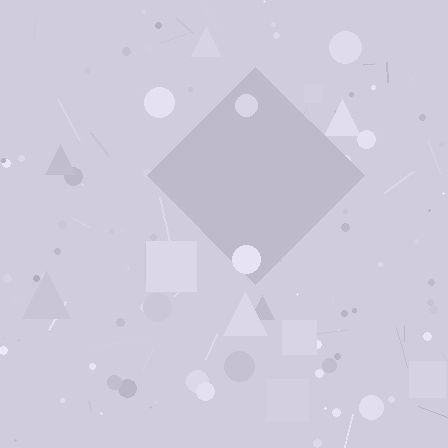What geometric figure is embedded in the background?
A diamond is embedded in the background.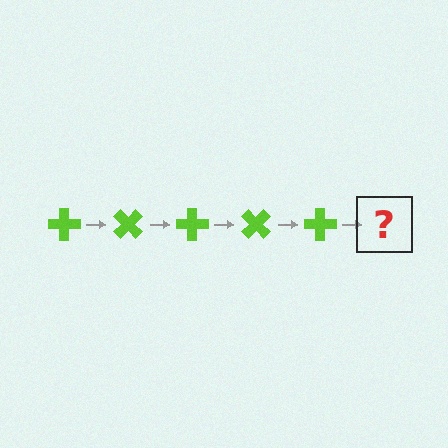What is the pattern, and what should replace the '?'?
The pattern is that the cross rotates 45 degrees each step. The '?' should be a lime cross rotated 225 degrees.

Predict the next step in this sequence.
The next step is a lime cross rotated 225 degrees.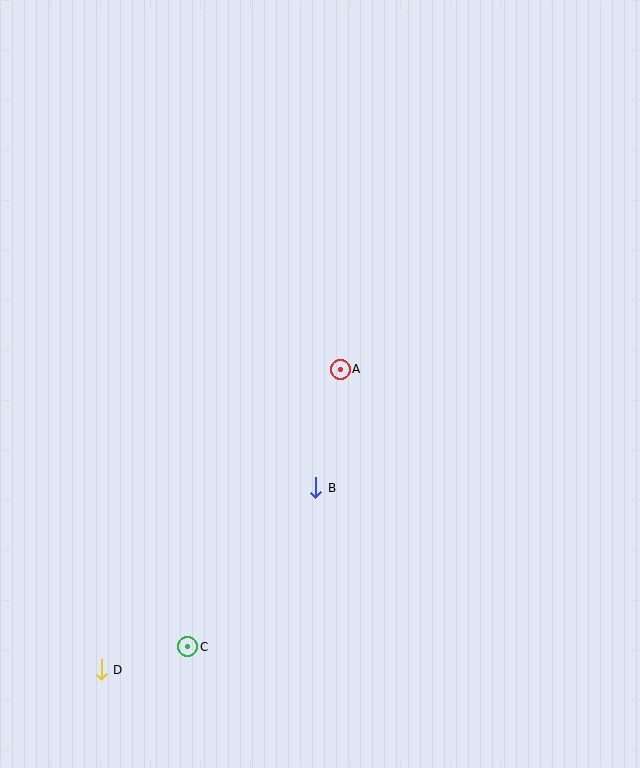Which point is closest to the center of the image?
Point A at (340, 369) is closest to the center.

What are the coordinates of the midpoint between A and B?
The midpoint between A and B is at (328, 428).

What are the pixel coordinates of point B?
Point B is at (316, 488).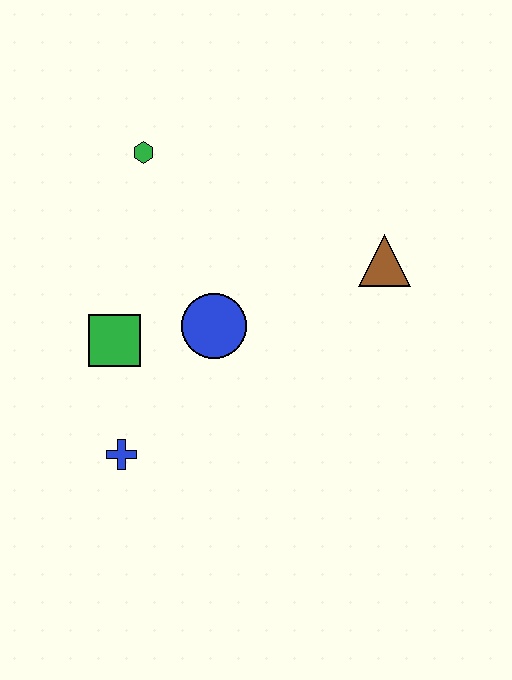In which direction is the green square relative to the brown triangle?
The green square is to the left of the brown triangle.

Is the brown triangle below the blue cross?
No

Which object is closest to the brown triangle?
The blue circle is closest to the brown triangle.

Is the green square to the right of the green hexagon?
No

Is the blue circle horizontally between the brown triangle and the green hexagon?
Yes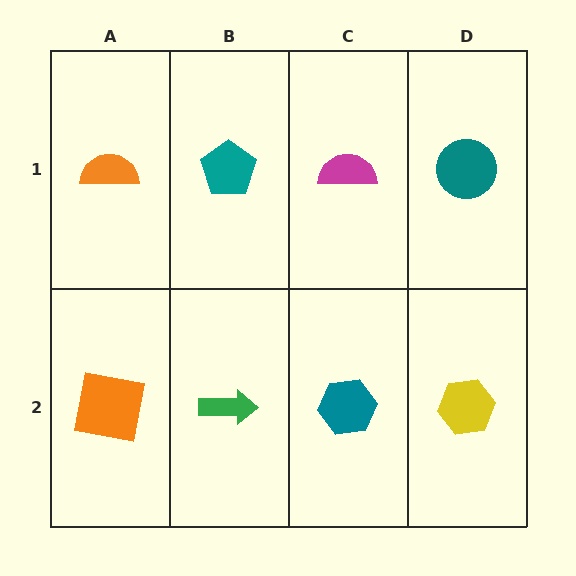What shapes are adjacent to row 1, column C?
A teal hexagon (row 2, column C), a teal pentagon (row 1, column B), a teal circle (row 1, column D).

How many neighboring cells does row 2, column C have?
3.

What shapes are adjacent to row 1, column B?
A green arrow (row 2, column B), an orange semicircle (row 1, column A), a magenta semicircle (row 1, column C).